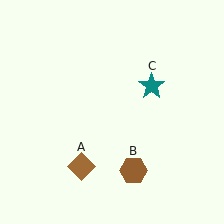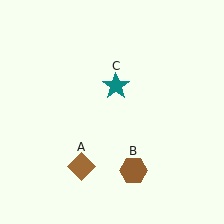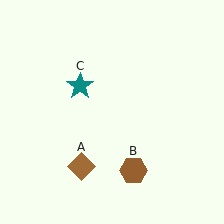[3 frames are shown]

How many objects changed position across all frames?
1 object changed position: teal star (object C).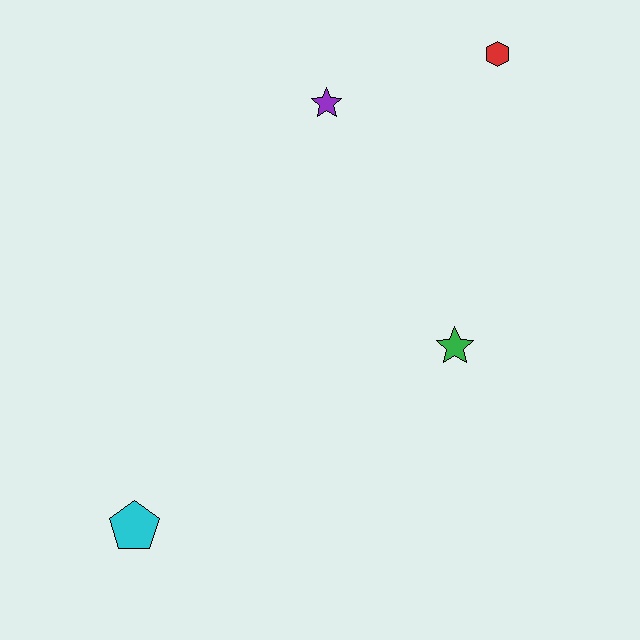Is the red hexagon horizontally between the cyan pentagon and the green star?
No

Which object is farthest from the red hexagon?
The cyan pentagon is farthest from the red hexagon.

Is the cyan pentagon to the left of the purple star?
Yes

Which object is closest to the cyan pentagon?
The green star is closest to the cyan pentagon.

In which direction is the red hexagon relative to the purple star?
The red hexagon is to the right of the purple star.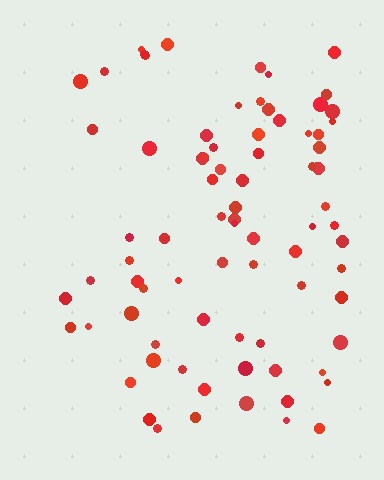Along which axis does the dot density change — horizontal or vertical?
Horizontal.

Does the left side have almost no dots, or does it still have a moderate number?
Still a moderate number, just noticeably fewer than the right.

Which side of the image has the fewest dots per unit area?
The left.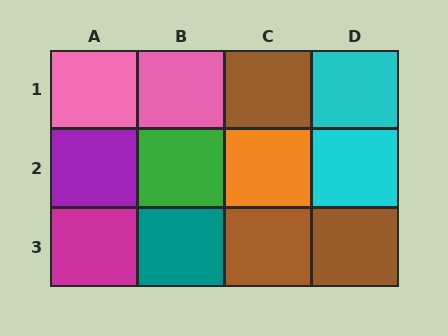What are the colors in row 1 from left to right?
Pink, pink, brown, cyan.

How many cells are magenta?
1 cell is magenta.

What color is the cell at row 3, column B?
Teal.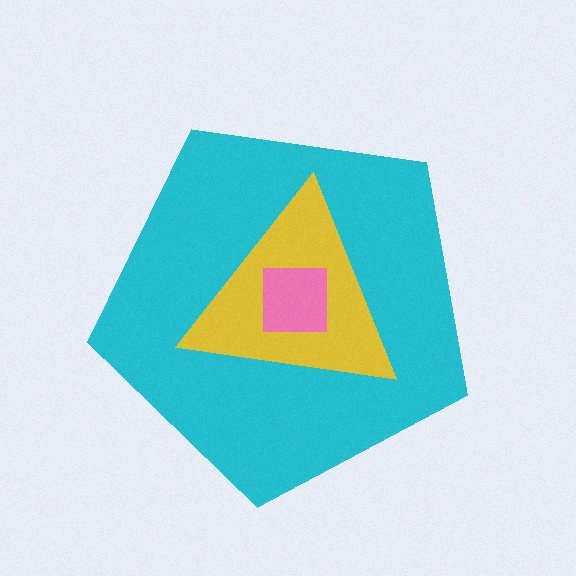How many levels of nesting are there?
3.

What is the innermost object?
The pink square.